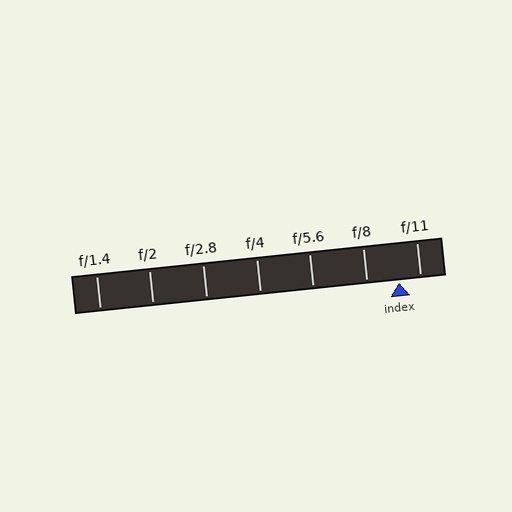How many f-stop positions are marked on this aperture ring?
There are 7 f-stop positions marked.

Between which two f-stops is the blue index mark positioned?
The index mark is between f/8 and f/11.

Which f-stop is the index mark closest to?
The index mark is closest to f/11.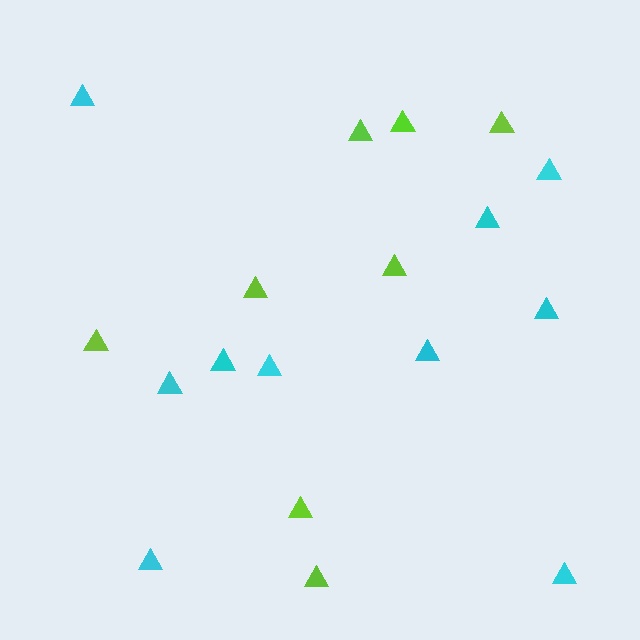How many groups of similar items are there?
There are 2 groups: one group of lime triangles (8) and one group of cyan triangles (10).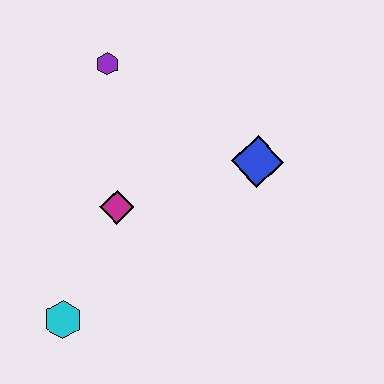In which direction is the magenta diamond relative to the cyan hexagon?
The magenta diamond is above the cyan hexagon.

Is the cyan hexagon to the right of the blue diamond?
No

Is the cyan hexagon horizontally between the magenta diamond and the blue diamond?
No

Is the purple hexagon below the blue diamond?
No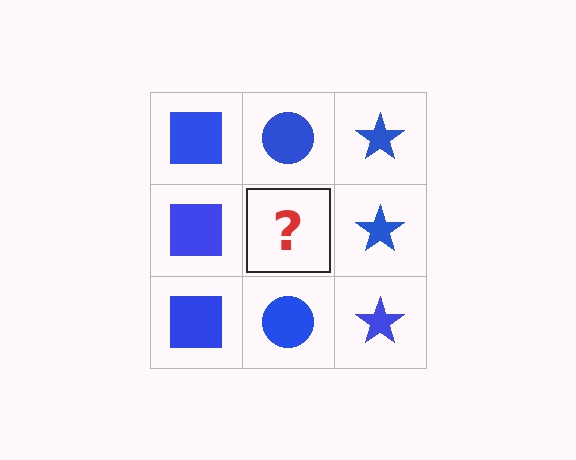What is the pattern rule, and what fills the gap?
The rule is that each column has a consistent shape. The gap should be filled with a blue circle.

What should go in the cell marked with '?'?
The missing cell should contain a blue circle.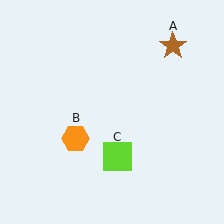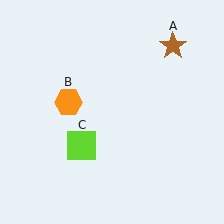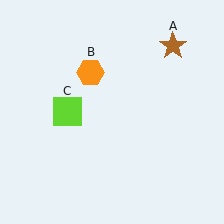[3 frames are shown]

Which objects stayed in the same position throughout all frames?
Brown star (object A) remained stationary.